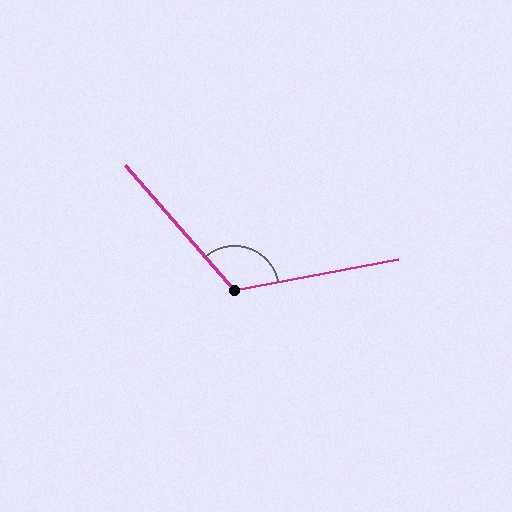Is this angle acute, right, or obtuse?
It is obtuse.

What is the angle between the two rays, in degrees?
Approximately 121 degrees.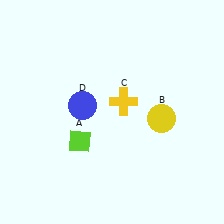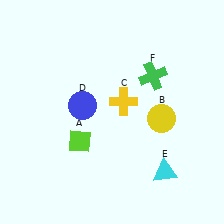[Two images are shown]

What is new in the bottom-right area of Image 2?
A cyan triangle (E) was added in the bottom-right area of Image 2.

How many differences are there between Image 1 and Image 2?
There are 2 differences between the two images.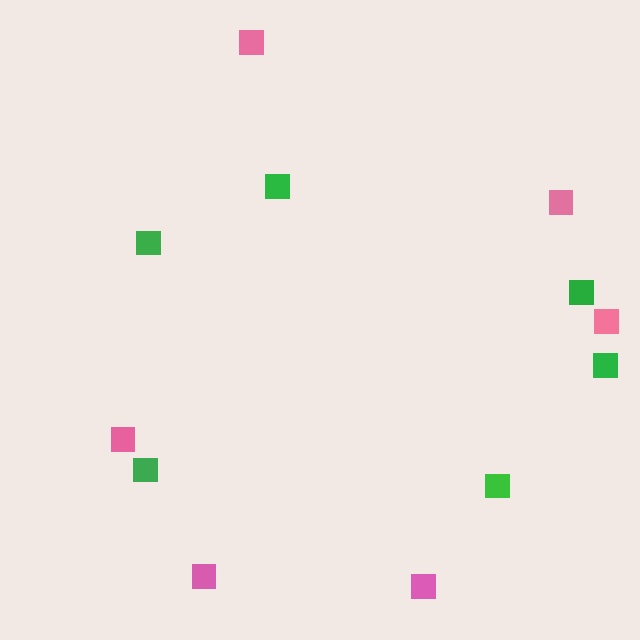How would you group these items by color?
There are 2 groups: one group of green squares (6) and one group of pink squares (6).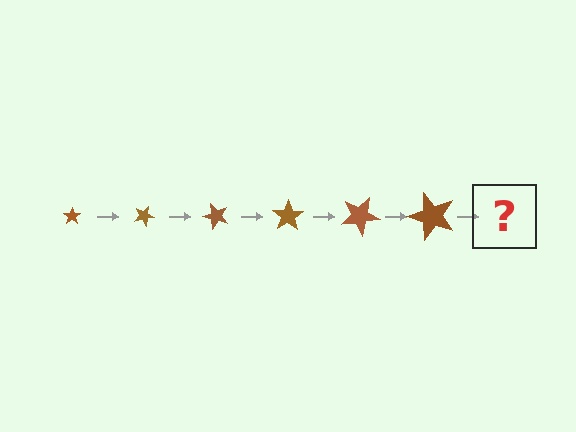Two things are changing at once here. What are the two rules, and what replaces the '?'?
The two rules are that the star grows larger each step and it rotates 25 degrees each step. The '?' should be a star, larger than the previous one and rotated 150 degrees from the start.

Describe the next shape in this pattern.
It should be a star, larger than the previous one and rotated 150 degrees from the start.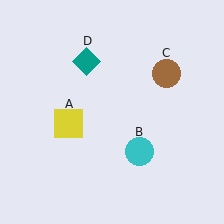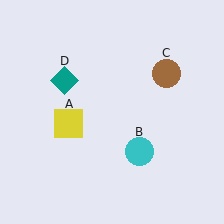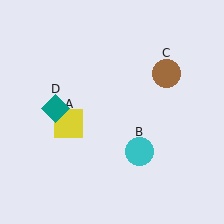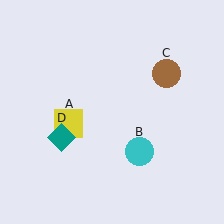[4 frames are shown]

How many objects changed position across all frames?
1 object changed position: teal diamond (object D).